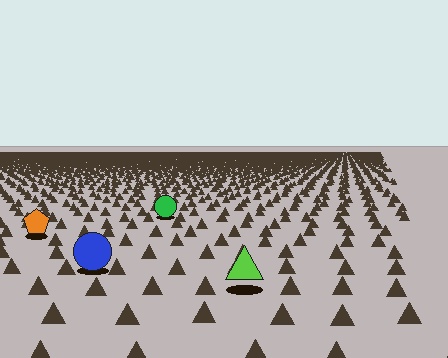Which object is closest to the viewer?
The lime triangle is closest. The texture marks near it are larger and more spread out.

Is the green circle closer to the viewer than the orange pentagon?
No. The orange pentagon is closer — you can tell from the texture gradient: the ground texture is coarser near it.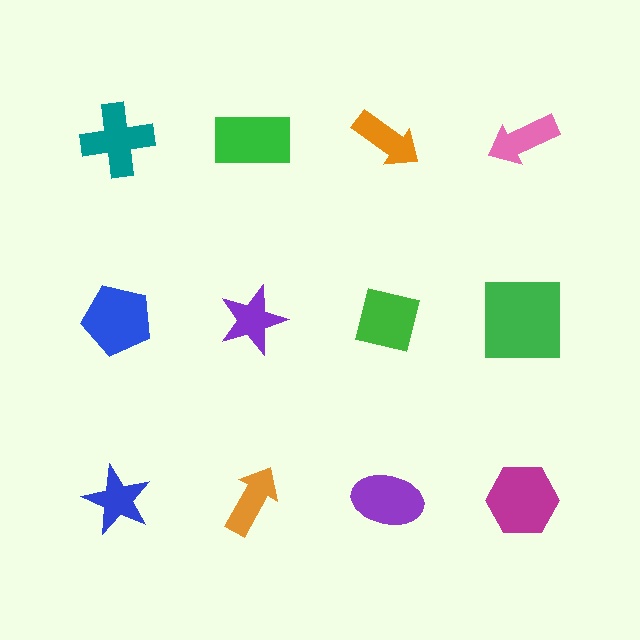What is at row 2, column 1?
A blue pentagon.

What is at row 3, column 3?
A purple ellipse.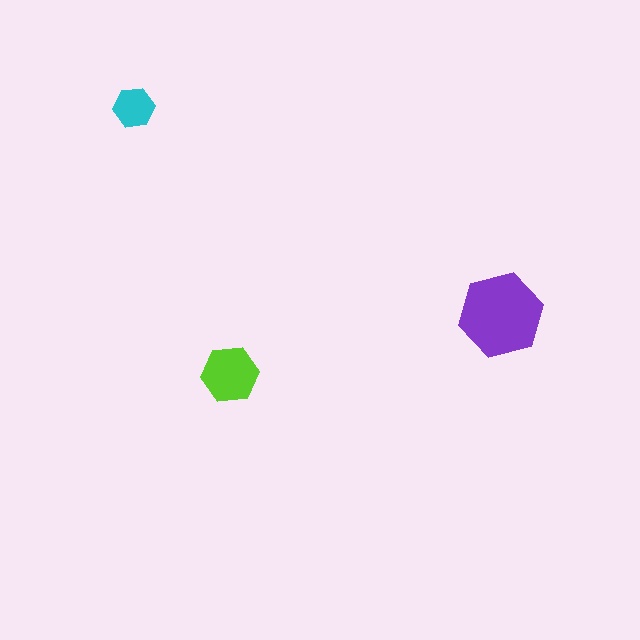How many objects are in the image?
There are 3 objects in the image.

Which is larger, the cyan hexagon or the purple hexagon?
The purple one.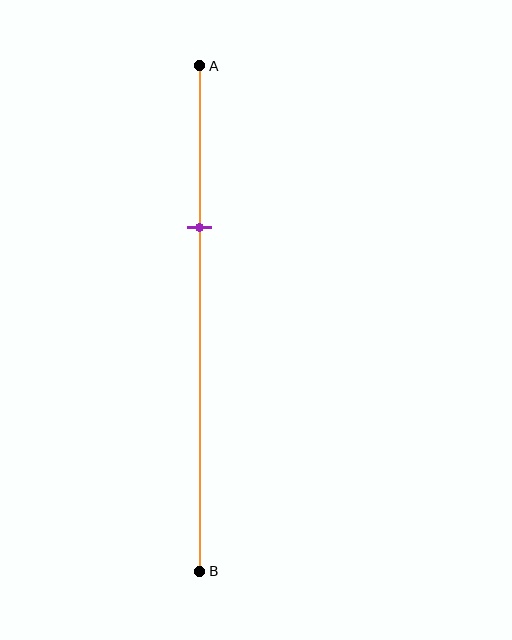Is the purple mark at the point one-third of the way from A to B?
Yes, the mark is approximately at the one-third point.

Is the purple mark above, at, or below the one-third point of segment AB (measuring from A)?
The purple mark is approximately at the one-third point of segment AB.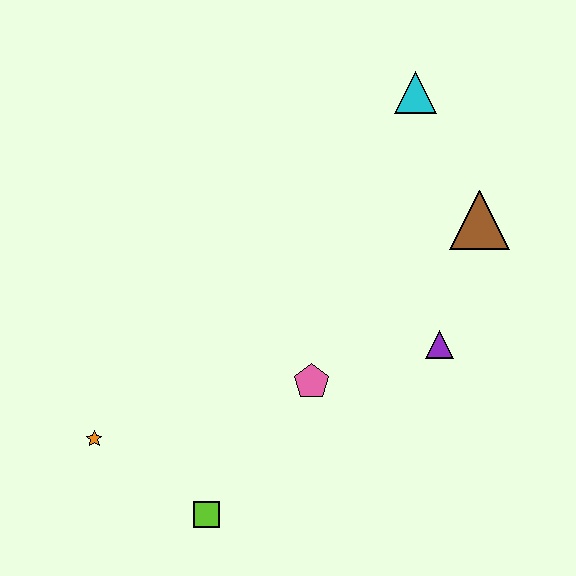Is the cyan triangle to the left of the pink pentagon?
No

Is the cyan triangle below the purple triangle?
No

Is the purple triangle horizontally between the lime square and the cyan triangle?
No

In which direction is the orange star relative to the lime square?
The orange star is to the left of the lime square.